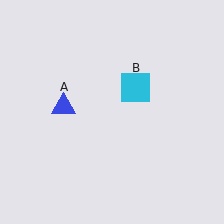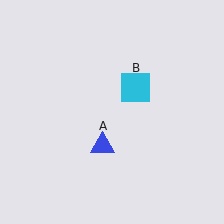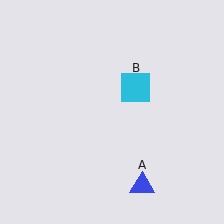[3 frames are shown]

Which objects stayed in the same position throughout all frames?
Cyan square (object B) remained stationary.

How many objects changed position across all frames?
1 object changed position: blue triangle (object A).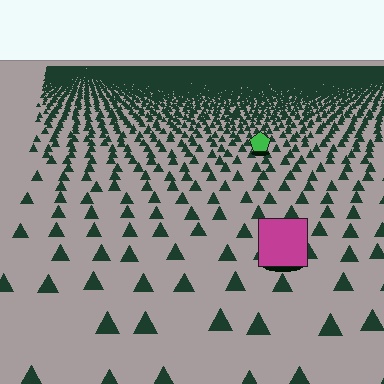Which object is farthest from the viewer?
The green pentagon is farthest from the viewer. It appears smaller and the ground texture around it is denser.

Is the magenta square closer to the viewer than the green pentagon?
Yes. The magenta square is closer — you can tell from the texture gradient: the ground texture is coarser near it.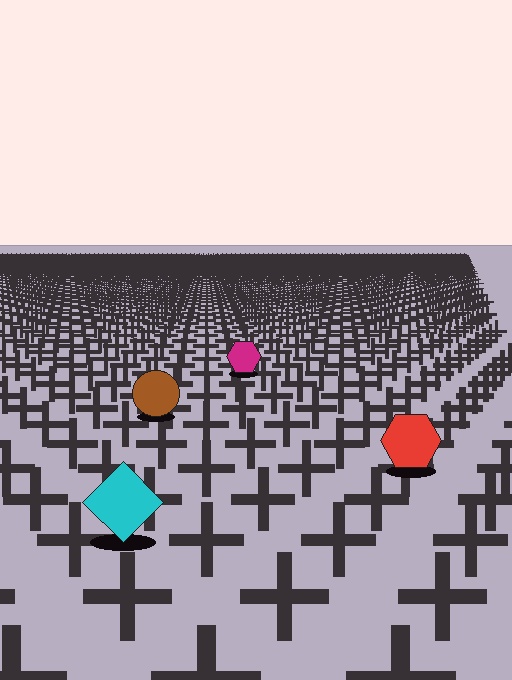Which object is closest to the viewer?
The cyan diamond is closest. The texture marks near it are larger and more spread out.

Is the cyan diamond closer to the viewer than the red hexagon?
Yes. The cyan diamond is closer — you can tell from the texture gradient: the ground texture is coarser near it.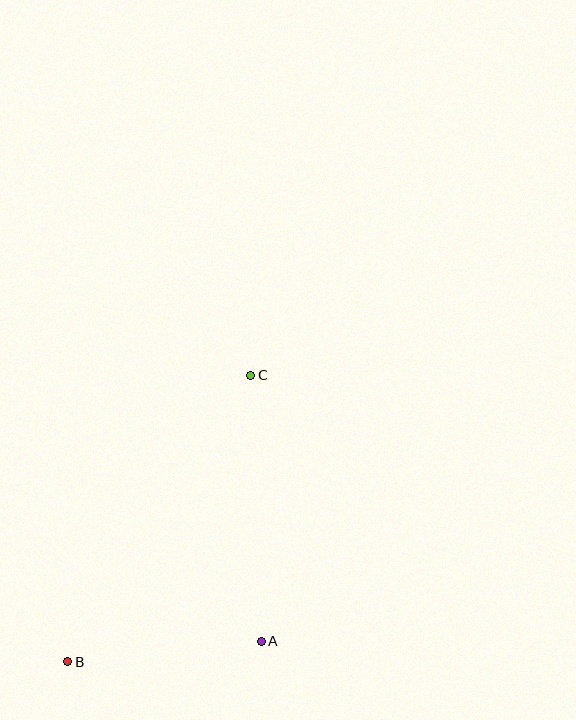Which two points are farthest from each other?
Points B and C are farthest from each other.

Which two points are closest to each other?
Points A and B are closest to each other.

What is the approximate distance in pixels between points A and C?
The distance between A and C is approximately 266 pixels.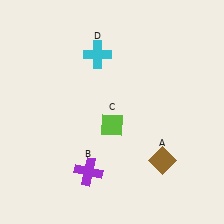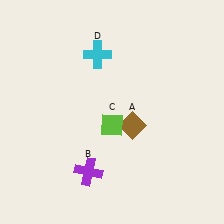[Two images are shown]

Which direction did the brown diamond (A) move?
The brown diamond (A) moved up.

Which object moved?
The brown diamond (A) moved up.